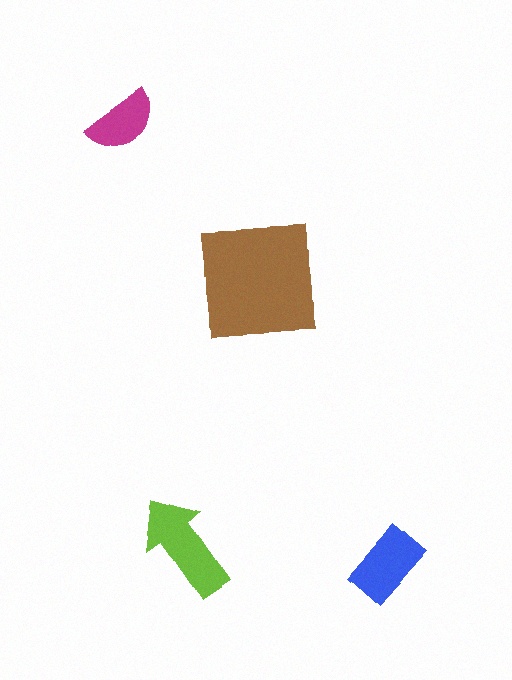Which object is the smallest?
The magenta semicircle.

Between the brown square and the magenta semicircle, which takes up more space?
The brown square.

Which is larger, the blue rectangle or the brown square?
The brown square.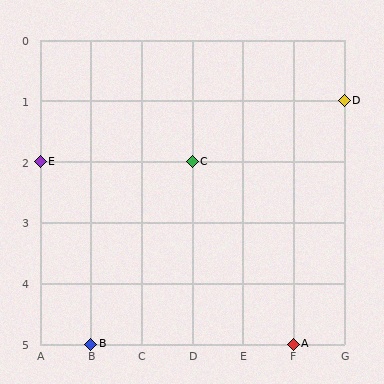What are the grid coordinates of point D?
Point D is at grid coordinates (G, 1).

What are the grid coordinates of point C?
Point C is at grid coordinates (D, 2).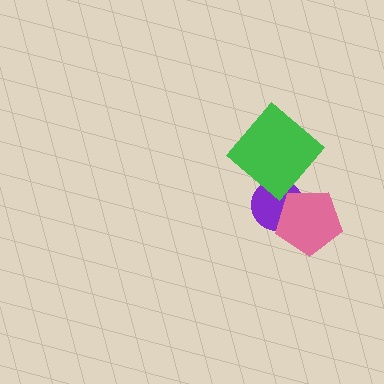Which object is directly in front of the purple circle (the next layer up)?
The green diamond is directly in front of the purple circle.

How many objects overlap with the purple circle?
2 objects overlap with the purple circle.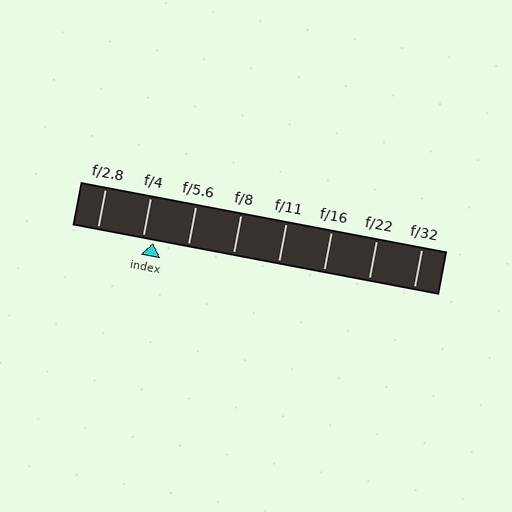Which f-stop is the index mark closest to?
The index mark is closest to f/4.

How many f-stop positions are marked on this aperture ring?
There are 8 f-stop positions marked.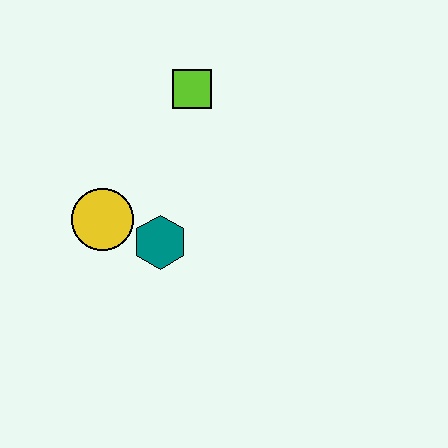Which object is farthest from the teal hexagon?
The lime square is farthest from the teal hexagon.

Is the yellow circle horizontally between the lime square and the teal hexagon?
No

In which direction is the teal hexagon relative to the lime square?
The teal hexagon is below the lime square.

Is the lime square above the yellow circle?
Yes